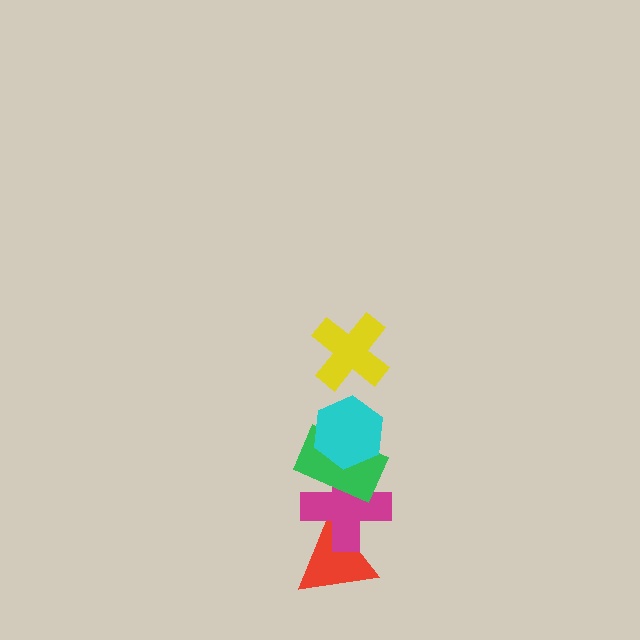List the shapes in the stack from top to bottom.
From top to bottom: the yellow cross, the cyan hexagon, the green rectangle, the magenta cross, the red triangle.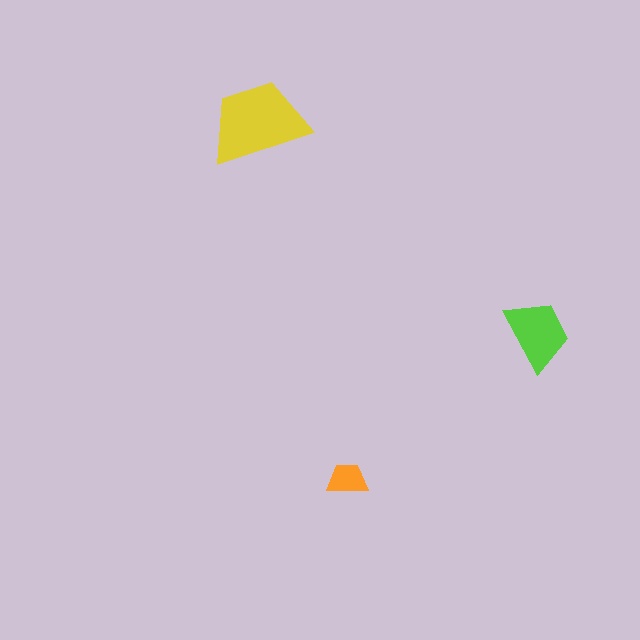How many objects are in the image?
There are 3 objects in the image.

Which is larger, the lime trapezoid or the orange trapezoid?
The lime one.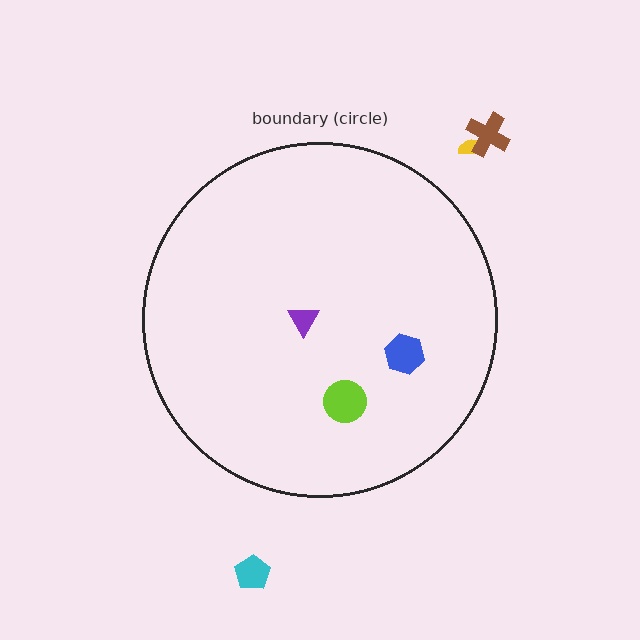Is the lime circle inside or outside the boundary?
Inside.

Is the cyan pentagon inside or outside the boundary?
Outside.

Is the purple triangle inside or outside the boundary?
Inside.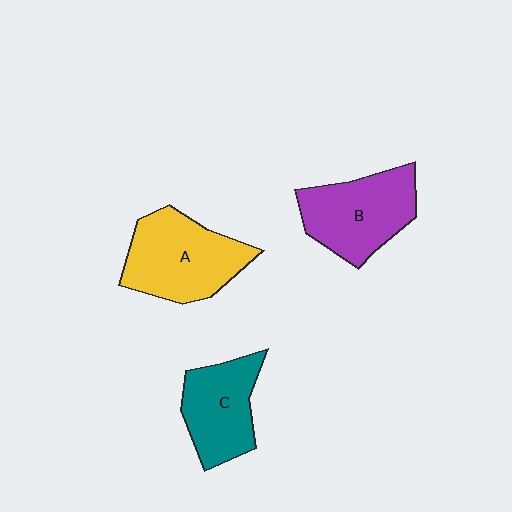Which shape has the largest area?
Shape A (yellow).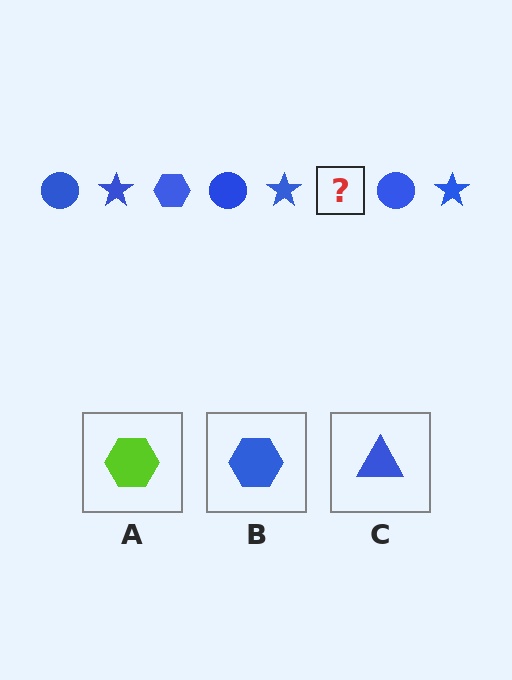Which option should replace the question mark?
Option B.